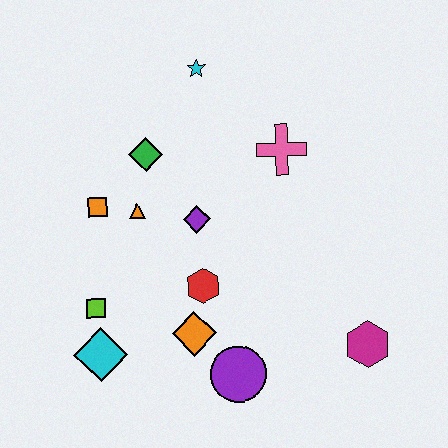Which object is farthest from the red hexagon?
The cyan star is farthest from the red hexagon.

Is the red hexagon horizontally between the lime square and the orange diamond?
No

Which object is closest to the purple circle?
The orange diamond is closest to the purple circle.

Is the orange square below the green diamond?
Yes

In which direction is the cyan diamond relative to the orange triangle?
The cyan diamond is below the orange triangle.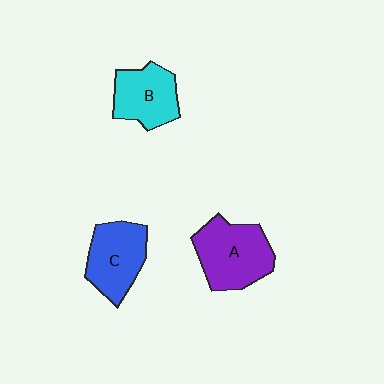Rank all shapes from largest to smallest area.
From largest to smallest: A (purple), C (blue), B (cyan).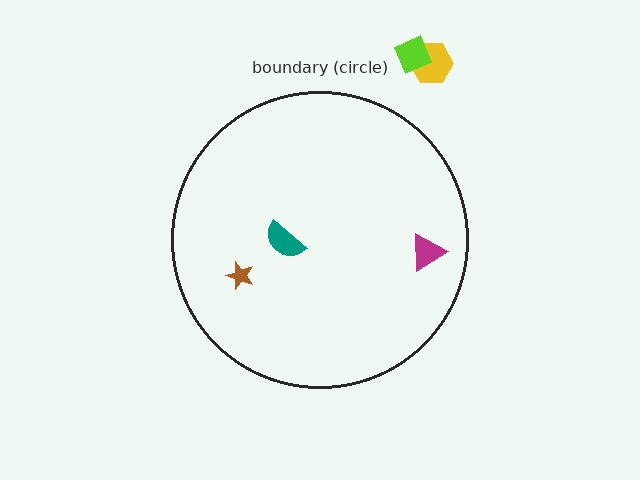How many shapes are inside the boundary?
3 inside, 2 outside.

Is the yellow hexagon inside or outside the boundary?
Outside.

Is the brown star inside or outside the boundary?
Inside.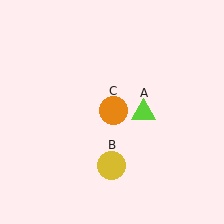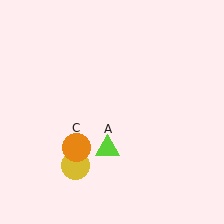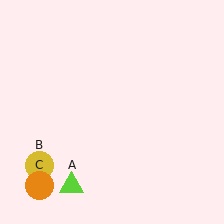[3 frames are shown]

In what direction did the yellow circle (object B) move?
The yellow circle (object B) moved left.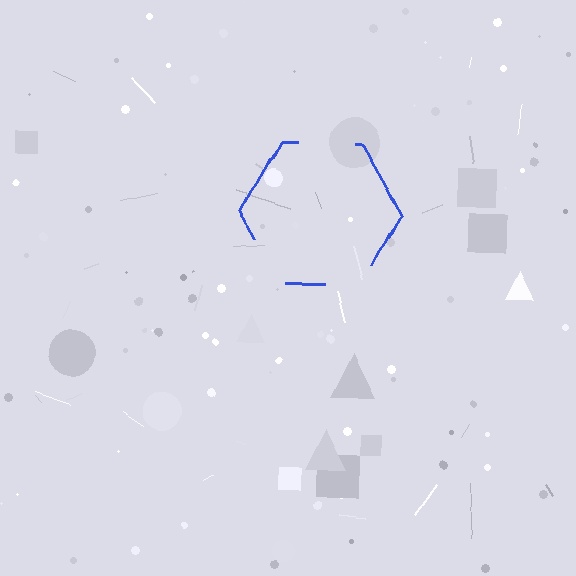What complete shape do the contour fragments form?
The contour fragments form a hexagon.